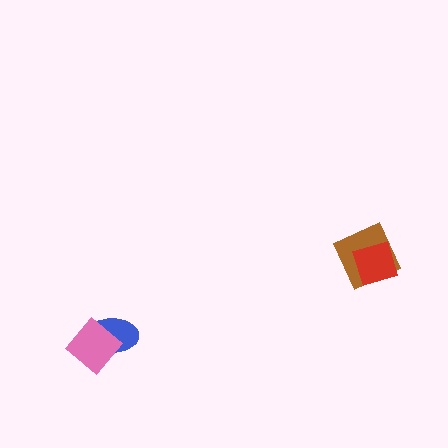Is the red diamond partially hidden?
No, no other shape covers it.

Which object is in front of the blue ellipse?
The pink diamond is in front of the blue ellipse.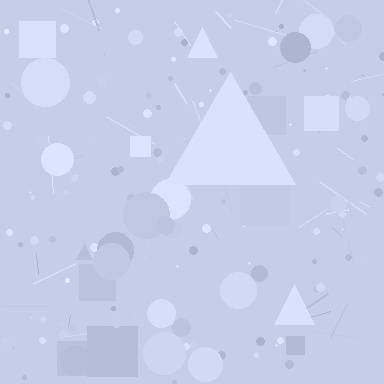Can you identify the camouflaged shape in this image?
The camouflaged shape is a triangle.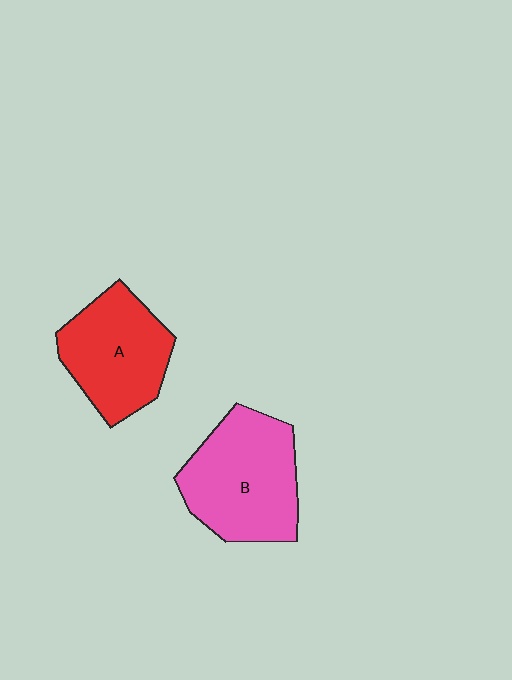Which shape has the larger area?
Shape B (pink).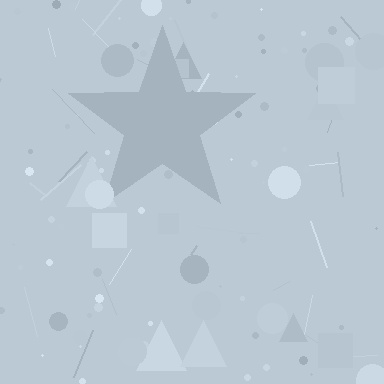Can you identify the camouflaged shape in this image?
The camouflaged shape is a star.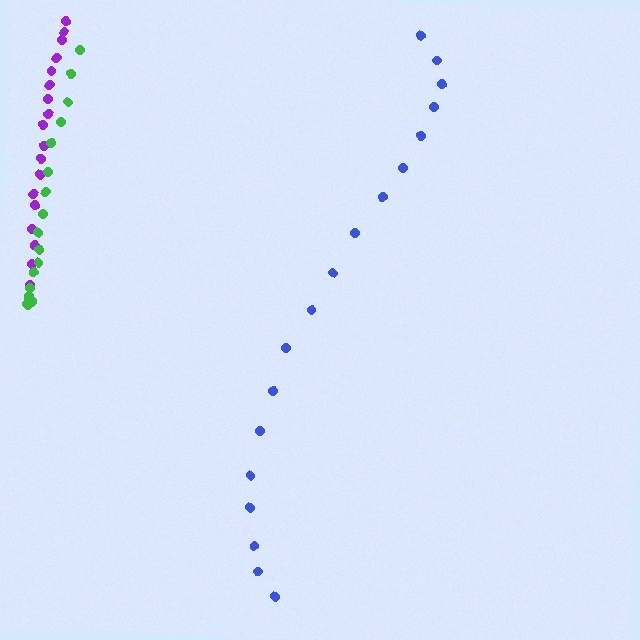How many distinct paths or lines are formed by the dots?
There are 3 distinct paths.